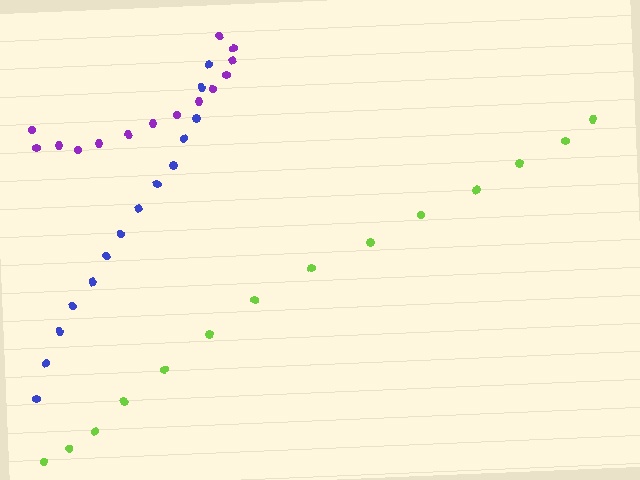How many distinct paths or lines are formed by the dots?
There are 3 distinct paths.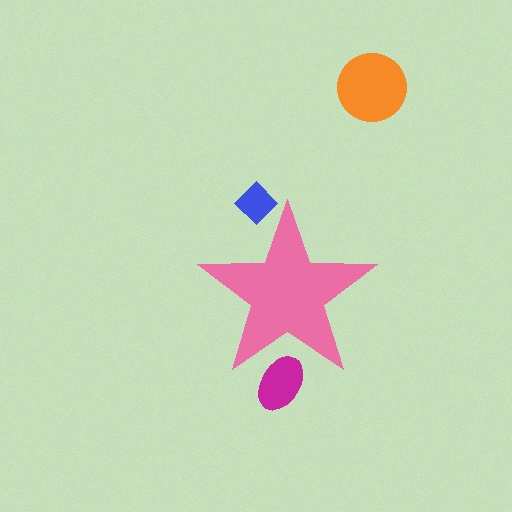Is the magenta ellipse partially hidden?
Yes, the magenta ellipse is partially hidden behind the pink star.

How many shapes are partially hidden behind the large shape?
2 shapes are partially hidden.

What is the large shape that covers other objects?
A pink star.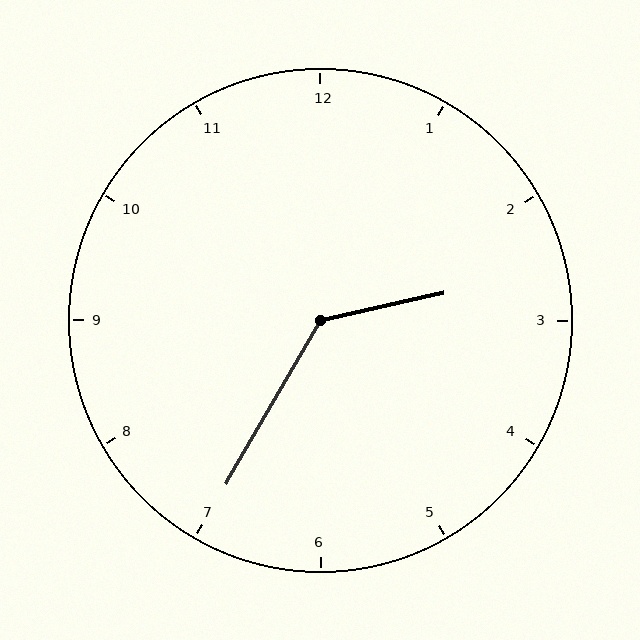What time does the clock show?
2:35.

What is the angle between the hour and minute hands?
Approximately 132 degrees.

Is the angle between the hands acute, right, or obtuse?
It is obtuse.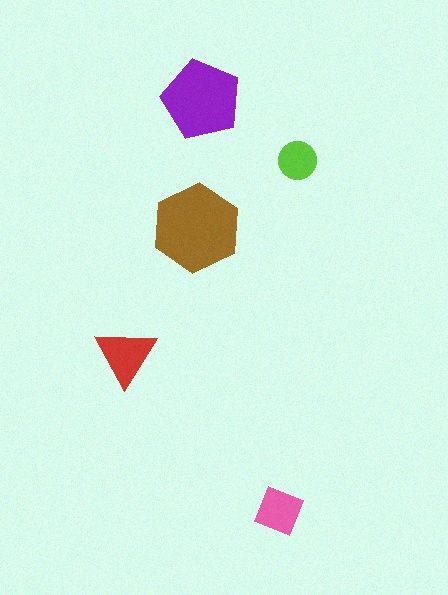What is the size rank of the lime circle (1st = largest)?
5th.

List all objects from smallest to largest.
The lime circle, the pink square, the red triangle, the purple pentagon, the brown hexagon.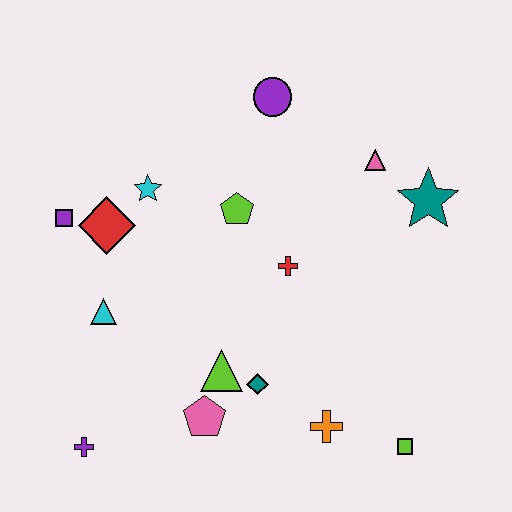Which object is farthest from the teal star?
The purple cross is farthest from the teal star.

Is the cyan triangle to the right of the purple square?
Yes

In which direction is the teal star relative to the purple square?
The teal star is to the right of the purple square.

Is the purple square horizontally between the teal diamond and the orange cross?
No